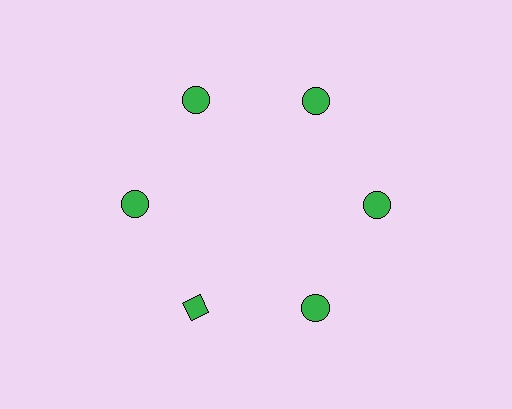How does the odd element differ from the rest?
It has a different shape: diamond instead of circle.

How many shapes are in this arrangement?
There are 6 shapes arranged in a ring pattern.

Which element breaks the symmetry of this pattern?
The green diamond at roughly the 7 o'clock position breaks the symmetry. All other shapes are green circles.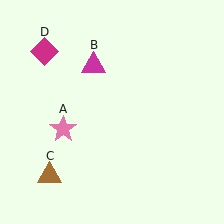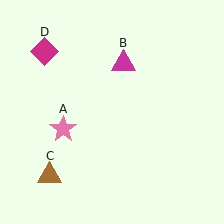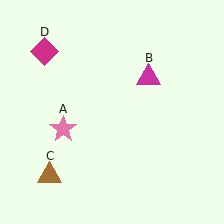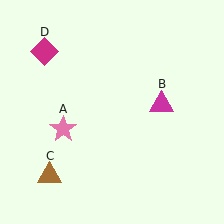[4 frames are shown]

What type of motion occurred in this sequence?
The magenta triangle (object B) rotated clockwise around the center of the scene.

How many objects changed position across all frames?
1 object changed position: magenta triangle (object B).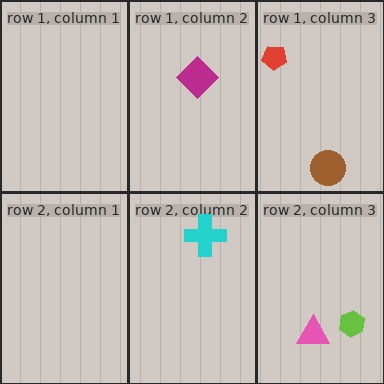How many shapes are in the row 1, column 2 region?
1.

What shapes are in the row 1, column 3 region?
The brown circle, the red pentagon.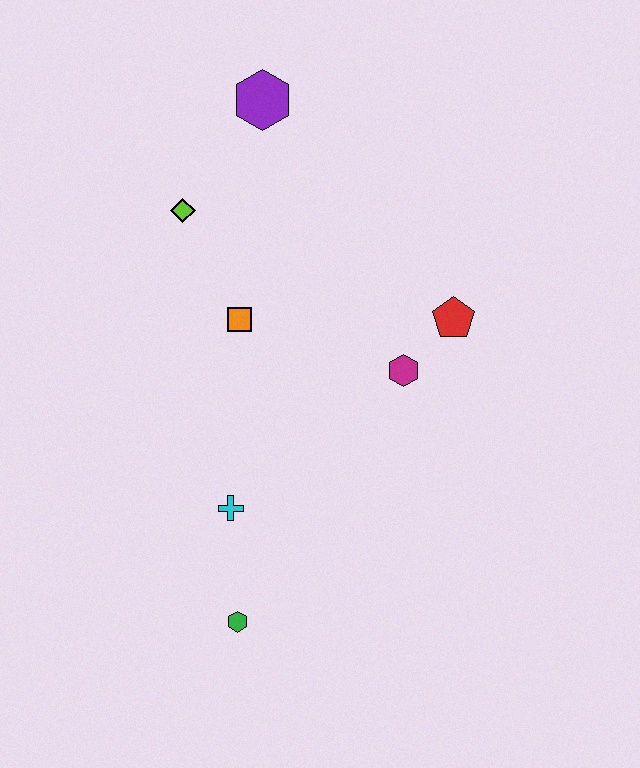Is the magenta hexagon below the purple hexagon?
Yes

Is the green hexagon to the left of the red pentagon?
Yes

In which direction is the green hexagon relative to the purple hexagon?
The green hexagon is below the purple hexagon.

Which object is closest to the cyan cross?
The green hexagon is closest to the cyan cross.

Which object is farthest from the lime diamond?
The green hexagon is farthest from the lime diamond.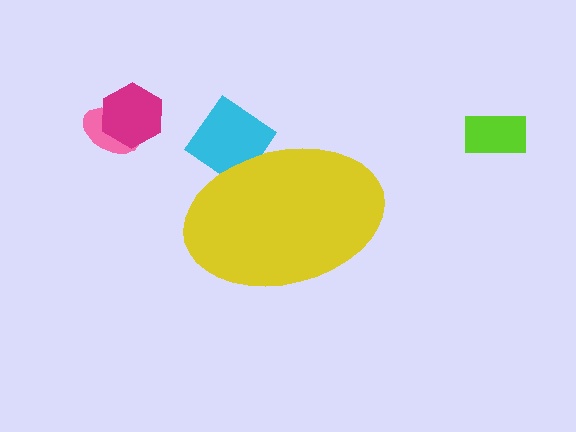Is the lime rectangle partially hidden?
No, the lime rectangle is fully visible.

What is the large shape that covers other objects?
A yellow ellipse.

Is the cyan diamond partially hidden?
Yes, the cyan diamond is partially hidden behind the yellow ellipse.